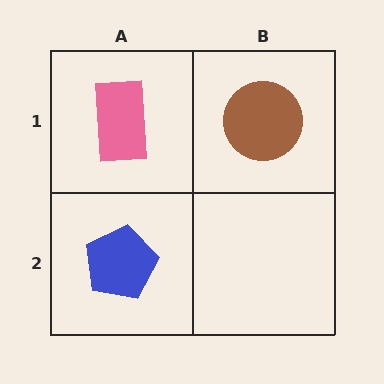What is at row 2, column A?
A blue pentagon.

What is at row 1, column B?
A brown circle.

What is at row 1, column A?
A pink rectangle.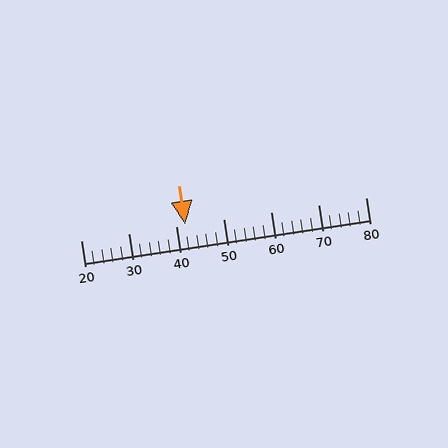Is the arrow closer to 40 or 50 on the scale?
The arrow is closer to 40.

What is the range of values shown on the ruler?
The ruler shows values from 20 to 80.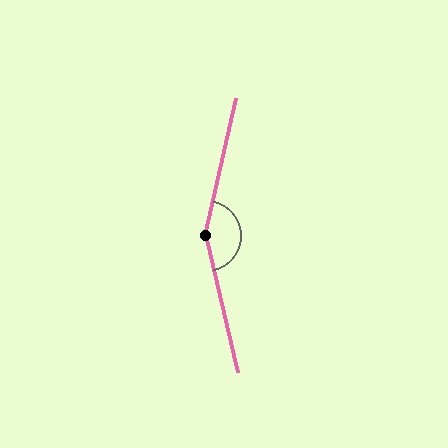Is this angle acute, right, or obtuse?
It is obtuse.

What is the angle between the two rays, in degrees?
Approximately 154 degrees.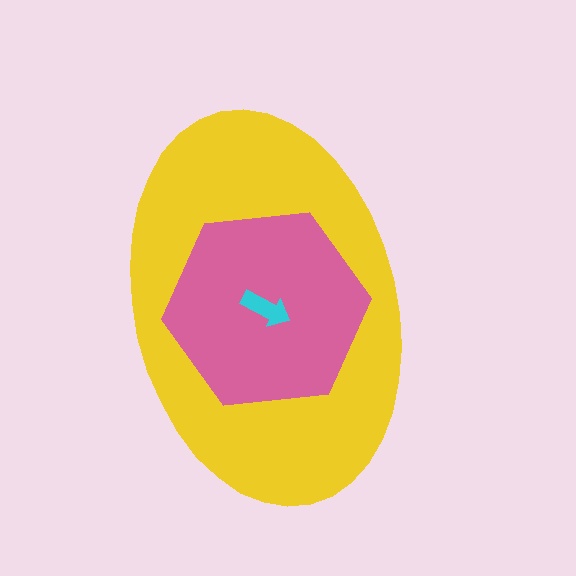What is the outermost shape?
The yellow ellipse.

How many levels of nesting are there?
3.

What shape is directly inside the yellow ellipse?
The pink hexagon.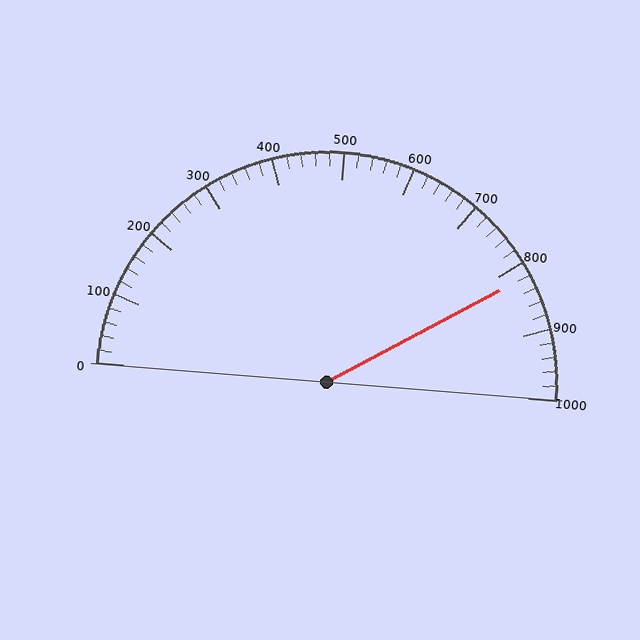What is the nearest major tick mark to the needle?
The nearest major tick mark is 800.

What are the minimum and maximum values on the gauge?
The gauge ranges from 0 to 1000.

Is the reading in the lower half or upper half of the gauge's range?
The reading is in the upper half of the range (0 to 1000).